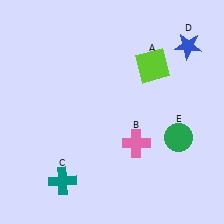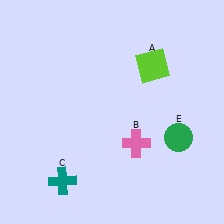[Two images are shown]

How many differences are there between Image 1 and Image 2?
There is 1 difference between the two images.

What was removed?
The blue star (D) was removed in Image 2.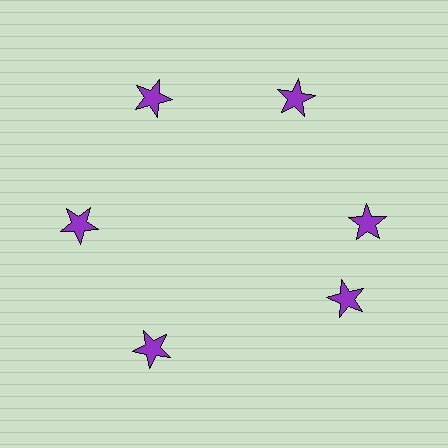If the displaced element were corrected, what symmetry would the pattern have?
It would have 6-fold rotational symmetry — the pattern would map onto itself every 60 degrees.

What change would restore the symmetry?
The symmetry would be restored by rotating it back into even spacing with its neighbors so that all 6 stars sit at equal angles and equal distance from the center.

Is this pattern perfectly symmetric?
No. The 6 purple stars are arranged in a ring, but one element near the 5 o'clock position is rotated out of alignment along the ring, breaking the 6-fold rotational symmetry.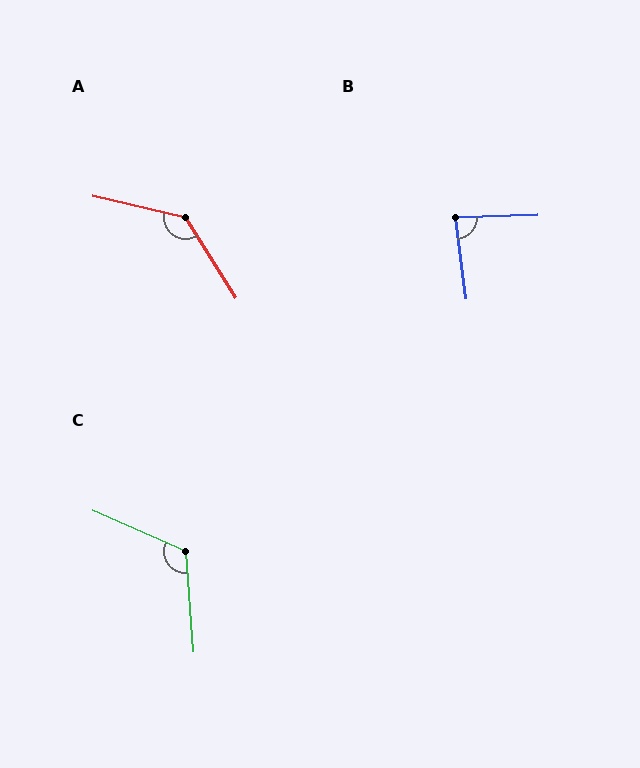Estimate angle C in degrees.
Approximately 118 degrees.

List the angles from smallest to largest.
B (84°), C (118°), A (135°).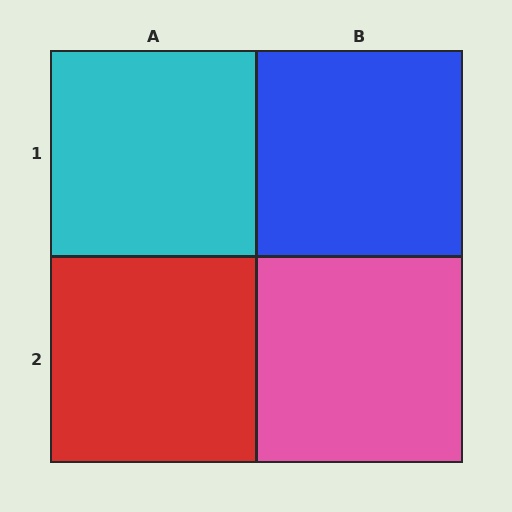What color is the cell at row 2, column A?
Red.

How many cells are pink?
1 cell is pink.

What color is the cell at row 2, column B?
Pink.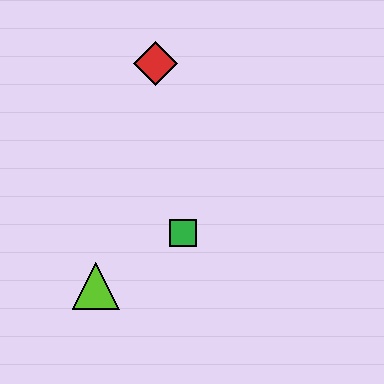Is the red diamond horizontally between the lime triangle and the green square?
Yes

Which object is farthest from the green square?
The red diamond is farthest from the green square.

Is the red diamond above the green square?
Yes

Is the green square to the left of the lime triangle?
No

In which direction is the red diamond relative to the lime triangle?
The red diamond is above the lime triangle.